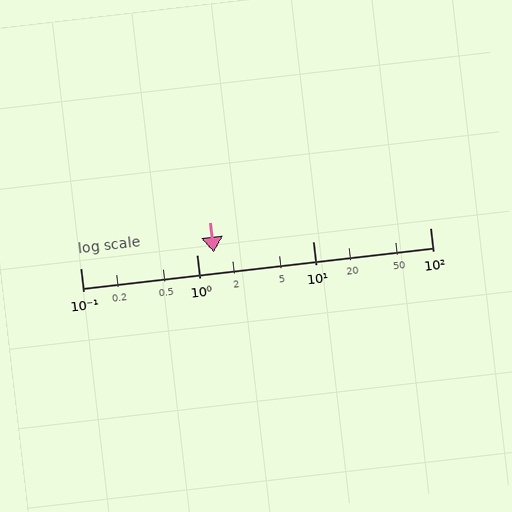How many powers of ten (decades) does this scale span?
The scale spans 3 decades, from 0.1 to 100.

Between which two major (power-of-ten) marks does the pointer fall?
The pointer is between 1 and 10.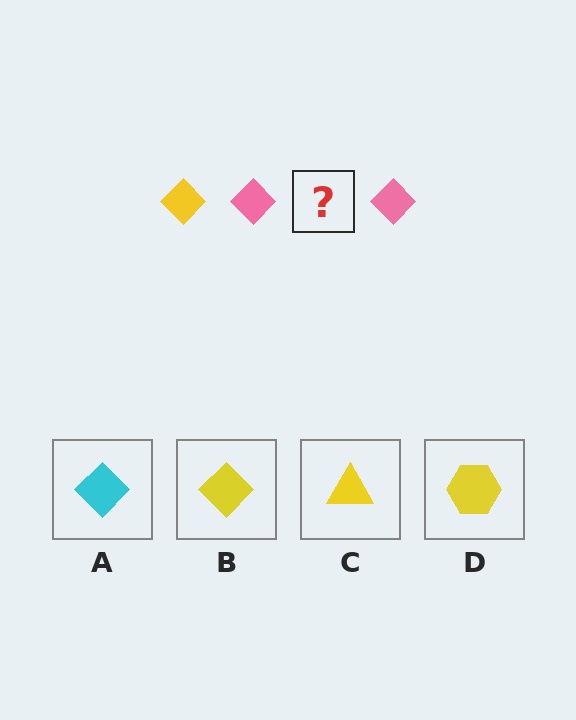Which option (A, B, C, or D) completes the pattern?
B.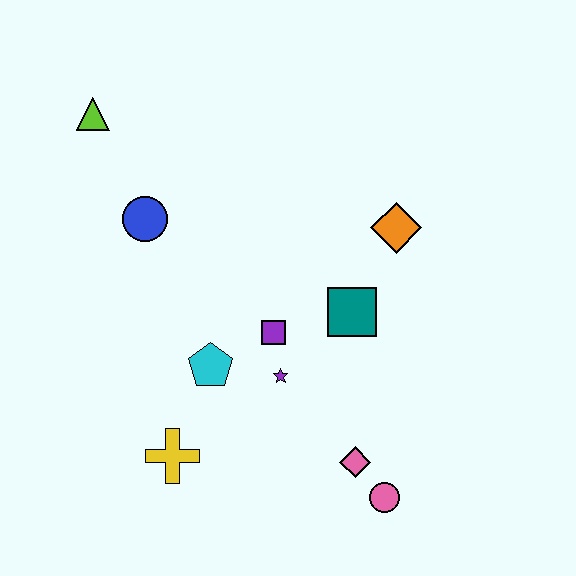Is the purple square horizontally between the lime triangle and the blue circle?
No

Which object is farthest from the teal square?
The lime triangle is farthest from the teal square.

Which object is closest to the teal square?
The purple square is closest to the teal square.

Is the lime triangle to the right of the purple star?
No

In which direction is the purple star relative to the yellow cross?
The purple star is to the right of the yellow cross.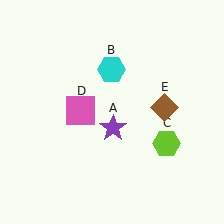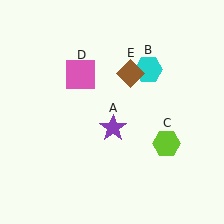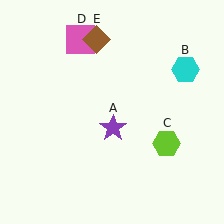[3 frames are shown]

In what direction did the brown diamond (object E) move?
The brown diamond (object E) moved up and to the left.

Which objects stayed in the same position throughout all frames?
Purple star (object A) and lime hexagon (object C) remained stationary.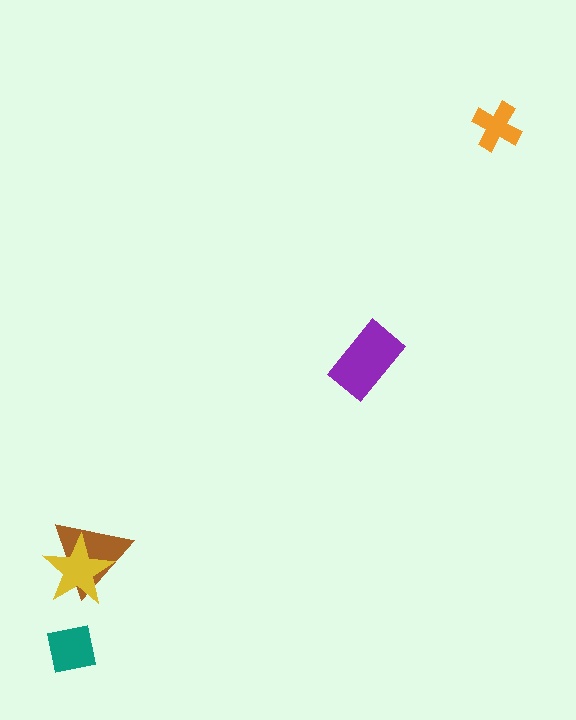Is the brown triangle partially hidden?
Yes, it is partially covered by another shape.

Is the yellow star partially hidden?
No, no other shape covers it.